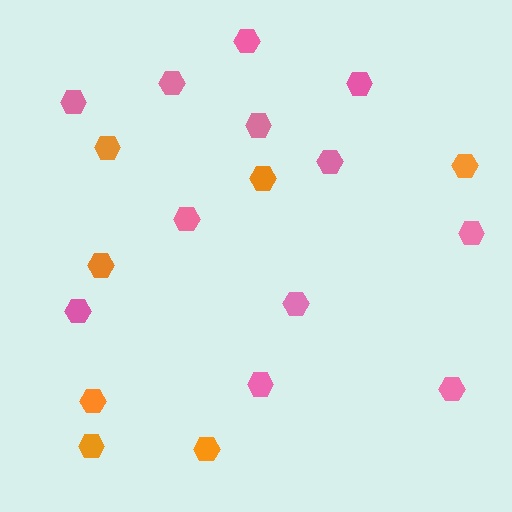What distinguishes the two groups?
There are 2 groups: one group of pink hexagons (12) and one group of orange hexagons (7).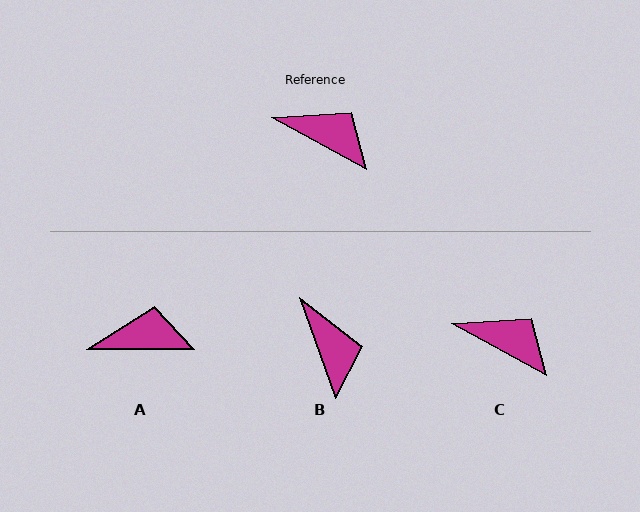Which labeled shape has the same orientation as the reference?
C.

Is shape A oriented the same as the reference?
No, it is off by about 29 degrees.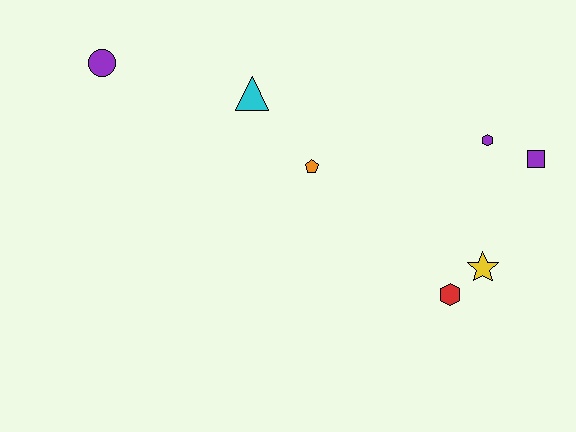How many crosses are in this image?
There are no crosses.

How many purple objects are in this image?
There are 3 purple objects.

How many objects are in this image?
There are 7 objects.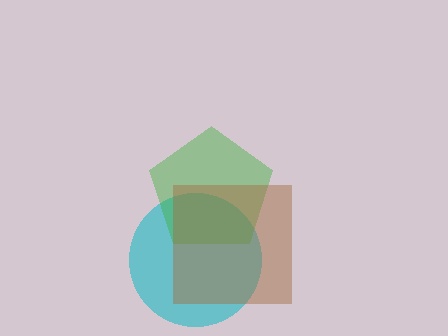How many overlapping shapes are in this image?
There are 3 overlapping shapes in the image.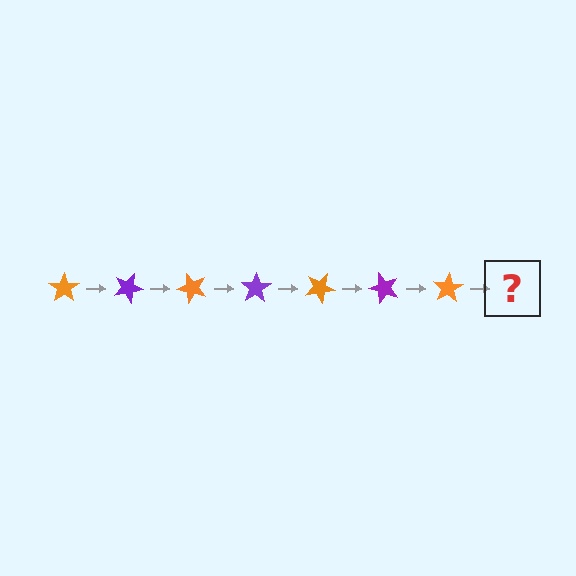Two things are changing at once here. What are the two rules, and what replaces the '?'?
The two rules are that it rotates 25 degrees each step and the color cycles through orange and purple. The '?' should be a purple star, rotated 175 degrees from the start.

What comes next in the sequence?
The next element should be a purple star, rotated 175 degrees from the start.